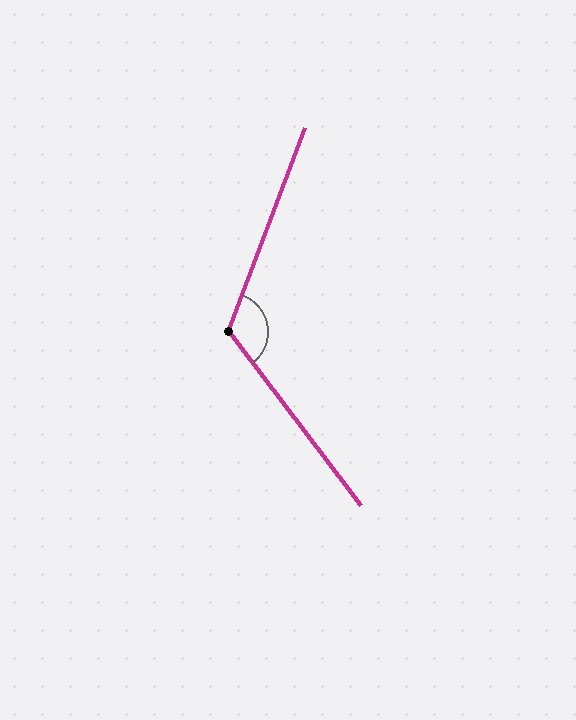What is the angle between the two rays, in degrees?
Approximately 122 degrees.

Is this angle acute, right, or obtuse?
It is obtuse.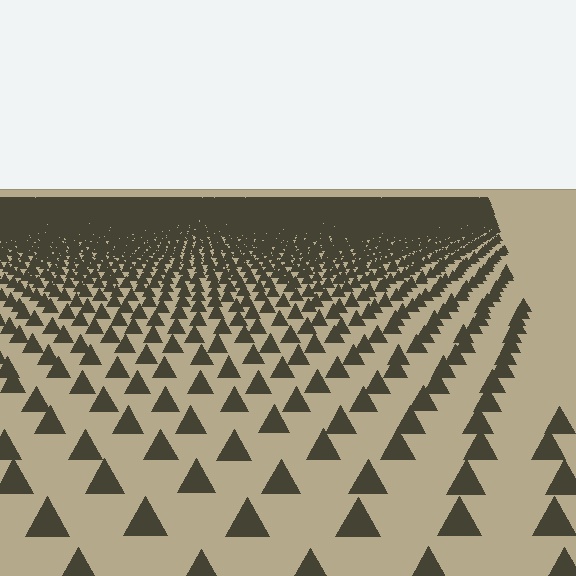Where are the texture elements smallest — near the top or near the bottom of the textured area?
Near the top.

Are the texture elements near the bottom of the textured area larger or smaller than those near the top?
Larger. Near the bottom, elements are closer to the viewer and appear at a bigger on-screen size.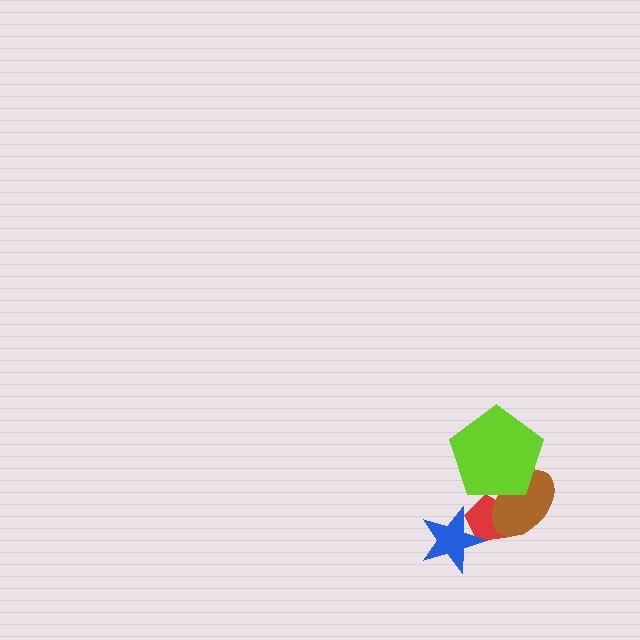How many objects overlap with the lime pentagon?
2 objects overlap with the lime pentagon.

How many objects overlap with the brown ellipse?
2 objects overlap with the brown ellipse.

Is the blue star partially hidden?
No, no other shape covers it.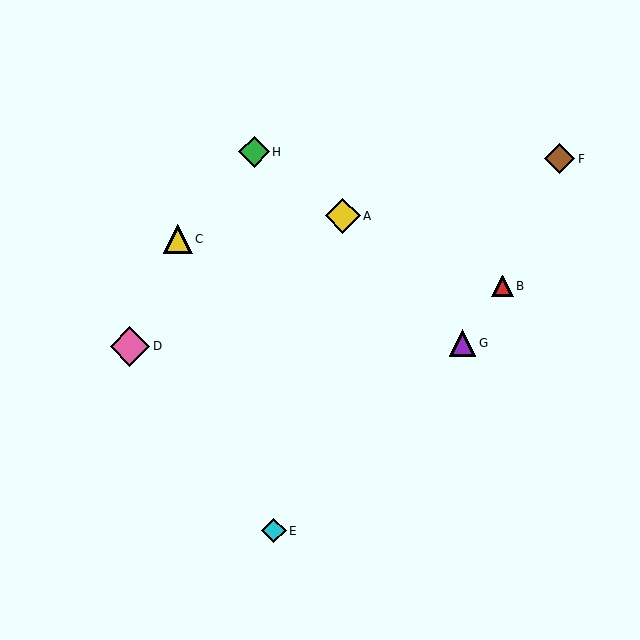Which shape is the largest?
The pink diamond (labeled D) is the largest.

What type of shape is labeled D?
Shape D is a pink diamond.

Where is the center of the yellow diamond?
The center of the yellow diamond is at (343, 216).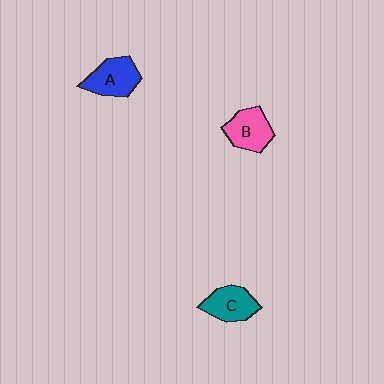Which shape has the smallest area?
Shape C (teal).